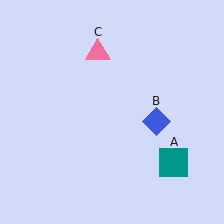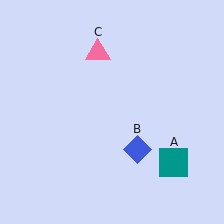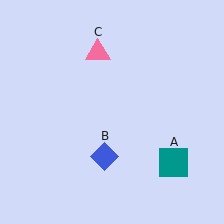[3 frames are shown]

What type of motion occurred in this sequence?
The blue diamond (object B) rotated clockwise around the center of the scene.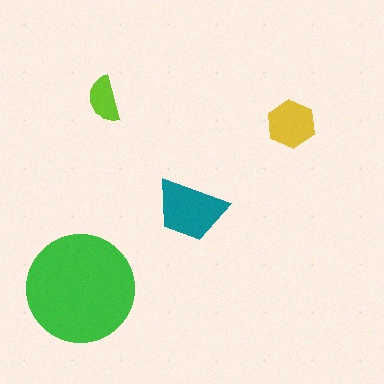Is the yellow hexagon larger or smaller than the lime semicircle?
Larger.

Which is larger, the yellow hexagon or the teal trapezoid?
The teal trapezoid.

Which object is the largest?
The green circle.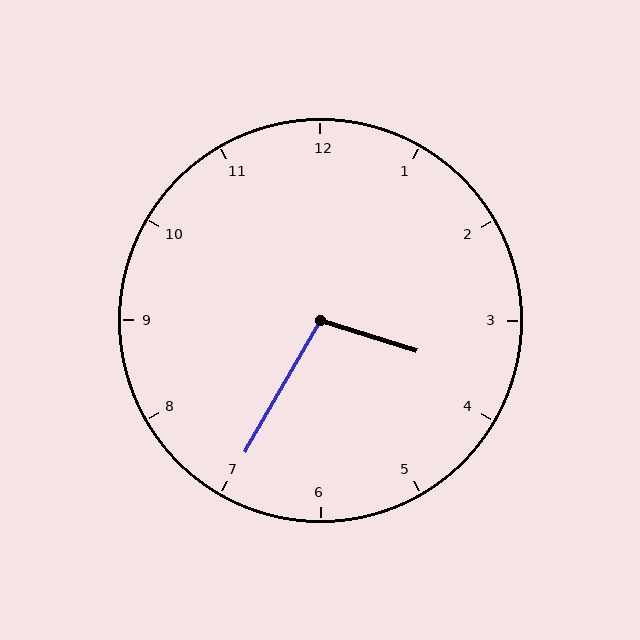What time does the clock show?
3:35.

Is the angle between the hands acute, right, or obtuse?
It is obtuse.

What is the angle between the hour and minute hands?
Approximately 102 degrees.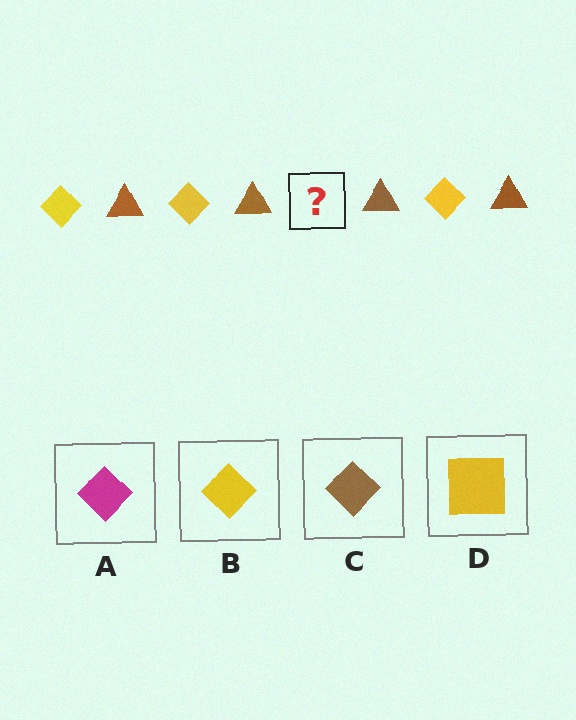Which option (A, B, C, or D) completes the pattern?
B.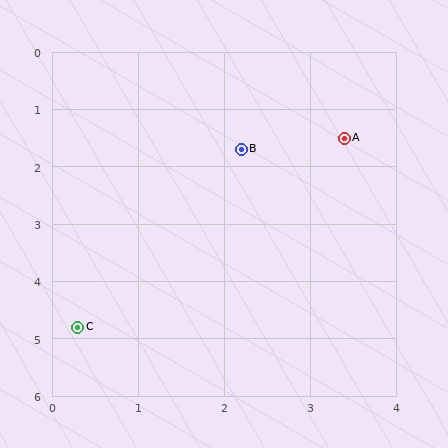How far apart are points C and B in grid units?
Points C and B are about 3.6 grid units apart.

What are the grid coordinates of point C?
Point C is at approximately (0.3, 4.8).